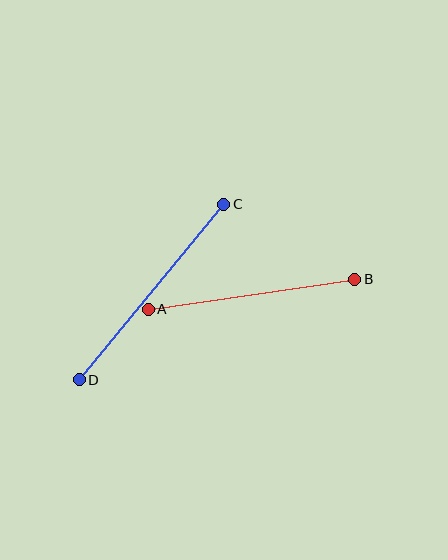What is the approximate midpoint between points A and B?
The midpoint is at approximately (251, 294) pixels.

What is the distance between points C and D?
The distance is approximately 227 pixels.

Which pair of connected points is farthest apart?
Points C and D are farthest apart.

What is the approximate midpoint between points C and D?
The midpoint is at approximately (152, 292) pixels.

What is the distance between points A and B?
The distance is approximately 209 pixels.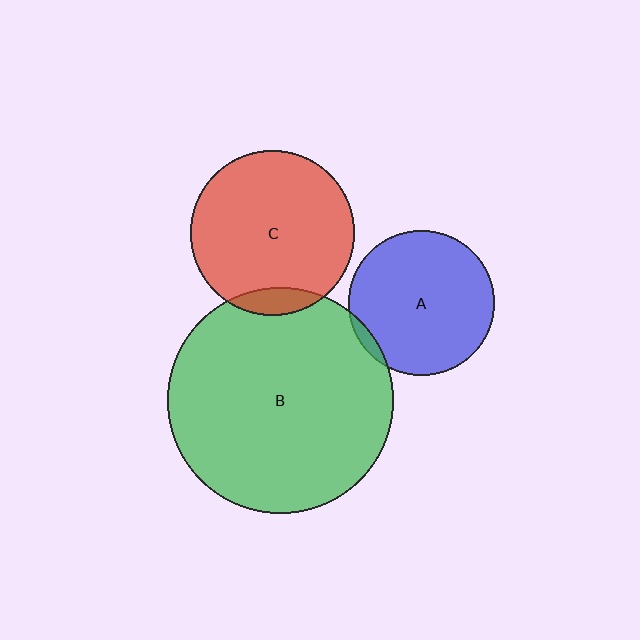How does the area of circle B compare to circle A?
Approximately 2.4 times.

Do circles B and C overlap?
Yes.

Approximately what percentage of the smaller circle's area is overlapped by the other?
Approximately 10%.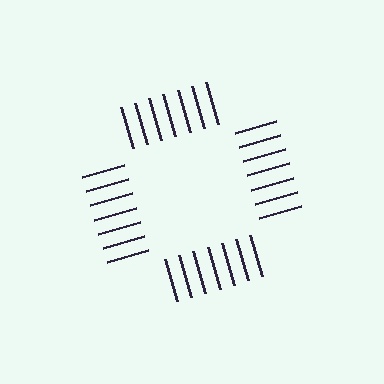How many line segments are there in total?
28 — 7 along each of the 4 edges.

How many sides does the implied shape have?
4 sides — the line-ends trace a square.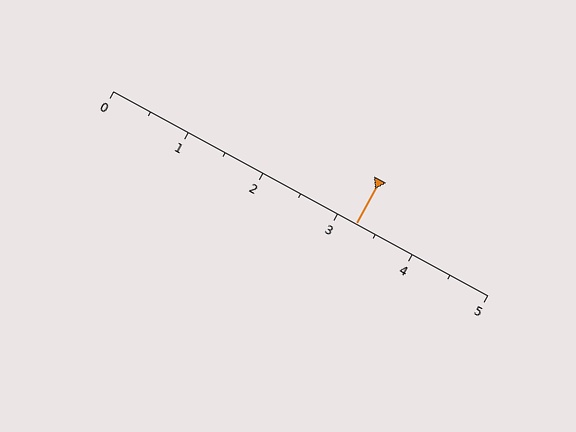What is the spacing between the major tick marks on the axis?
The major ticks are spaced 1 apart.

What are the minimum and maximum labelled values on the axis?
The axis runs from 0 to 5.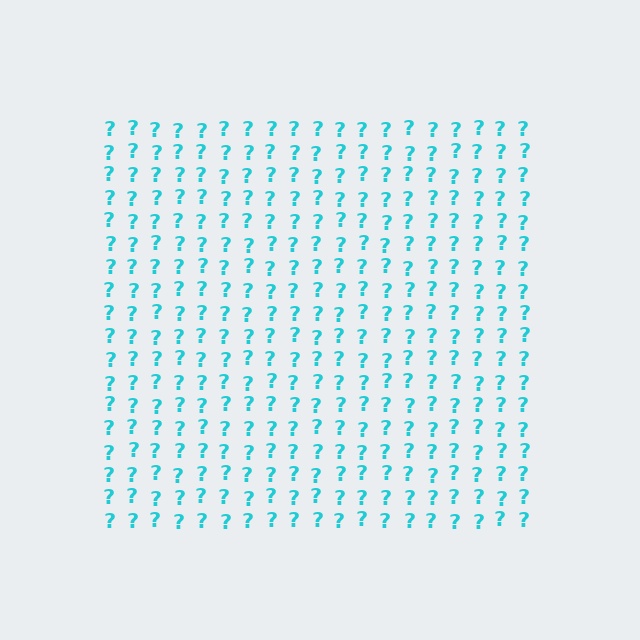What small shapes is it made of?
It is made of small question marks.